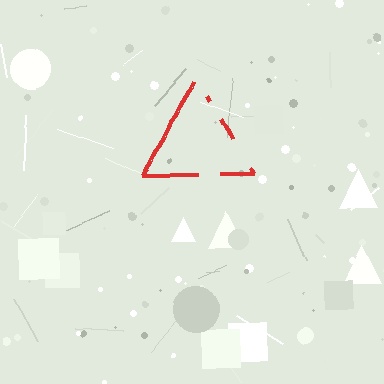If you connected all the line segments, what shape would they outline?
They would outline a triangle.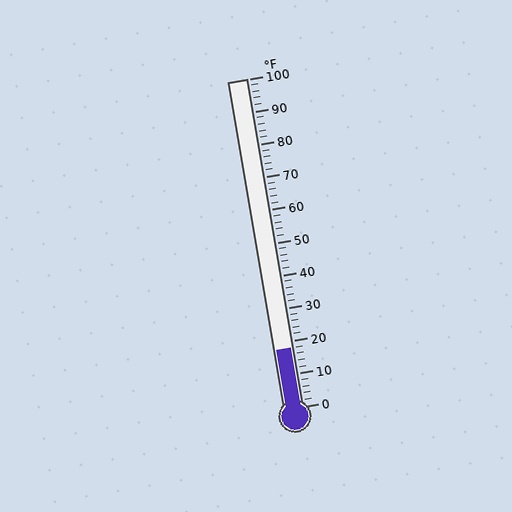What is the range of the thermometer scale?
The thermometer scale ranges from 0°F to 100°F.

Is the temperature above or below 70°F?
The temperature is below 70°F.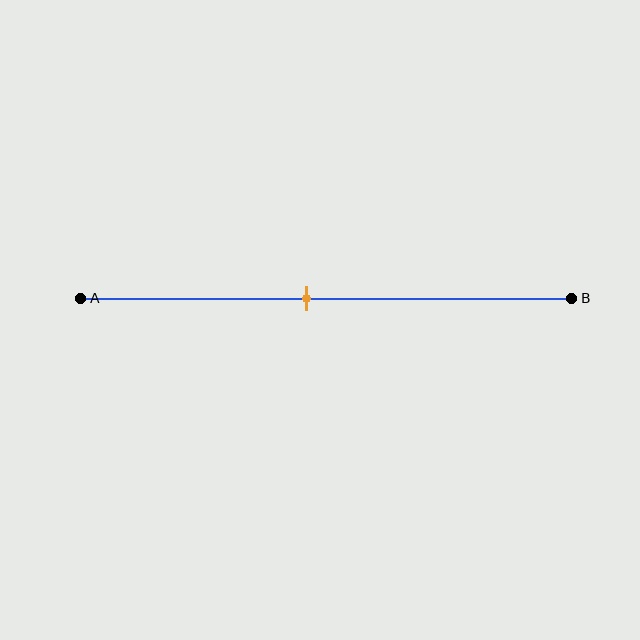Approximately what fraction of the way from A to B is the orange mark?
The orange mark is approximately 45% of the way from A to B.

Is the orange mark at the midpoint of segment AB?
No, the mark is at about 45% from A, not at the 50% midpoint.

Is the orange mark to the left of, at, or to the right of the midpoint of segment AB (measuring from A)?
The orange mark is to the left of the midpoint of segment AB.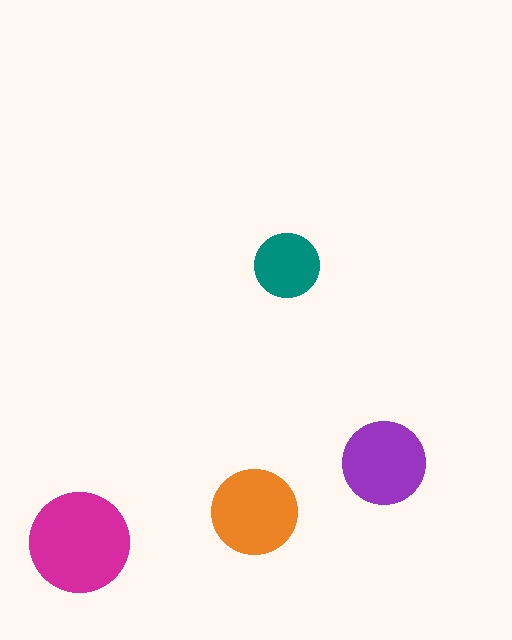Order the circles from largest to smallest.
the magenta one, the orange one, the purple one, the teal one.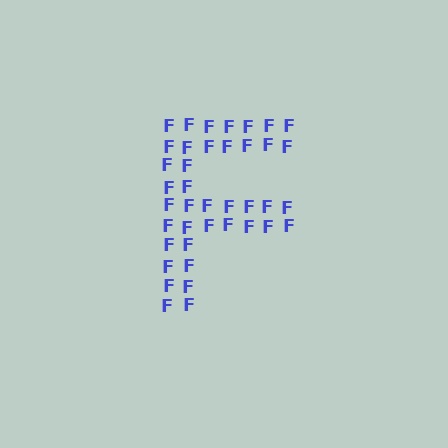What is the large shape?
The large shape is the letter F.